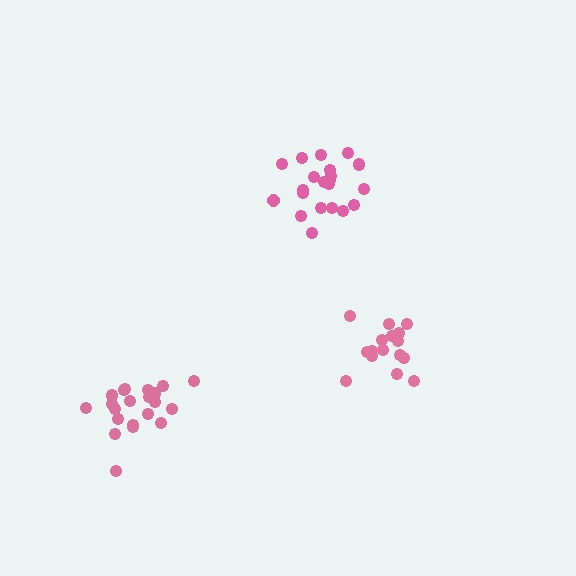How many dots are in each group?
Group 1: 21 dots, Group 2: 21 dots, Group 3: 16 dots (58 total).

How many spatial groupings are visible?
There are 3 spatial groupings.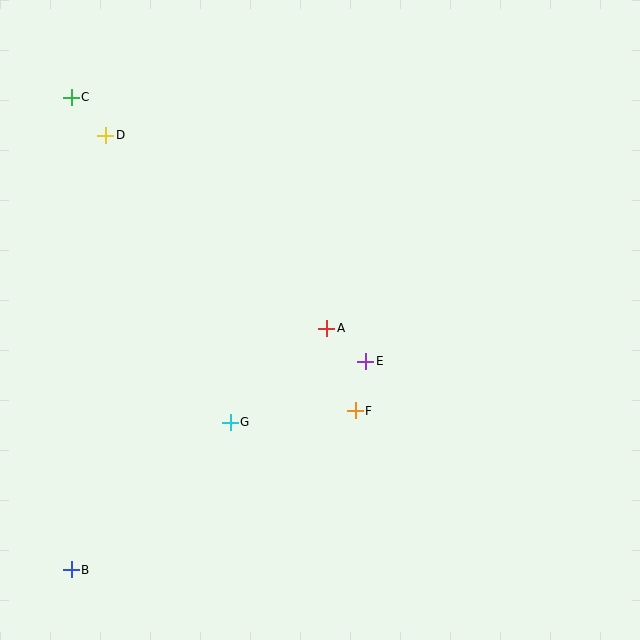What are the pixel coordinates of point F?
Point F is at (355, 411).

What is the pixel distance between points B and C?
The distance between B and C is 473 pixels.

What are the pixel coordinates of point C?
Point C is at (71, 97).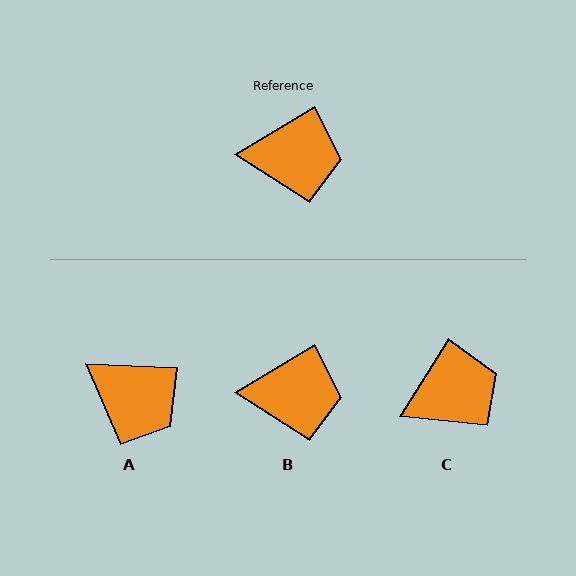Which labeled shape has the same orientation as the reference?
B.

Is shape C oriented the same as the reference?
No, it is off by about 26 degrees.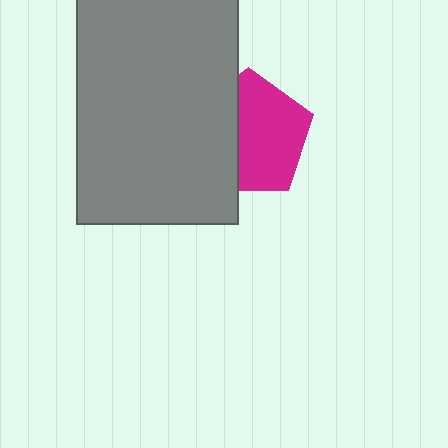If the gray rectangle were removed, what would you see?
You would see the complete magenta pentagon.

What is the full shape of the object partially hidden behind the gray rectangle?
The partially hidden object is a magenta pentagon.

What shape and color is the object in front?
The object in front is a gray rectangle.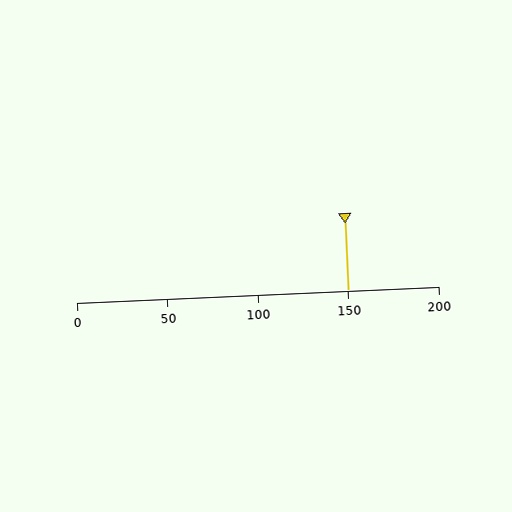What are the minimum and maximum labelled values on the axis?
The axis runs from 0 to 200.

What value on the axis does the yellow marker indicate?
The marker indicates approximately 150.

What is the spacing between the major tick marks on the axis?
The major ticks are spaced 50 apart.